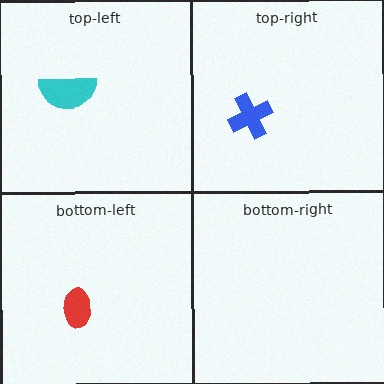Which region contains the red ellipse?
The bottom-left region.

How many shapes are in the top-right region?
1.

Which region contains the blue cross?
The top-right region.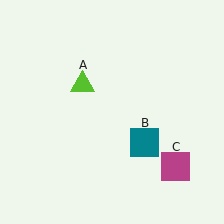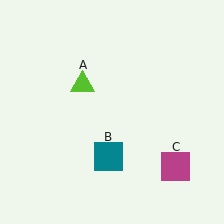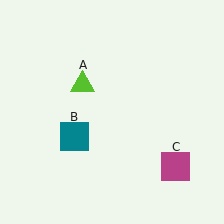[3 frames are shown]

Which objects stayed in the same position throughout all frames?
Lime triangle (object A) and magenta square (object C) remained stationary.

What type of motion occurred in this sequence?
The teal square (object B) rotated clockwise around the center of the scene.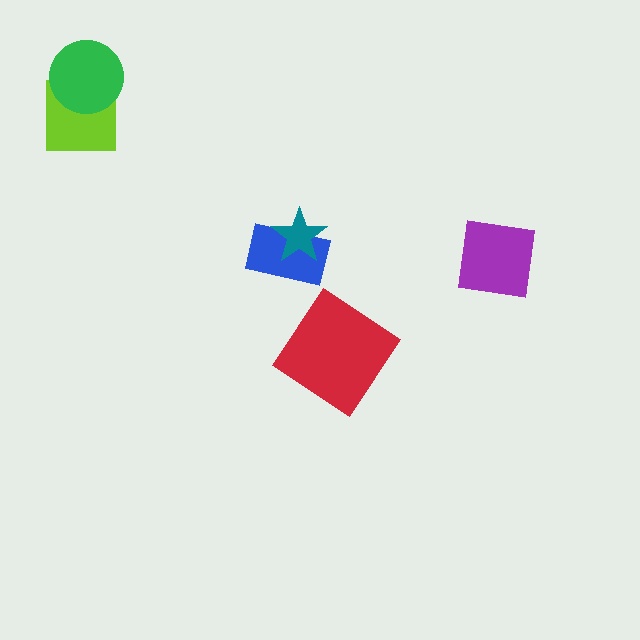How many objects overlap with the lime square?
1 object overlaps with the lime square.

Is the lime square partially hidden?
Yes, it is partially covered by another shape.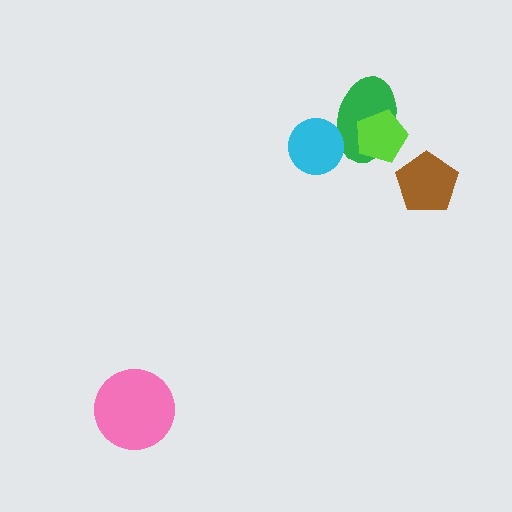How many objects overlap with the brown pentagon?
0 objects overlap with the brown pentagon.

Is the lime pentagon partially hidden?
No, no other shape covers it.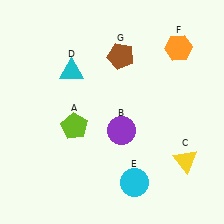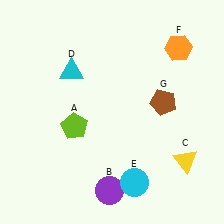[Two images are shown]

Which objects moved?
The objects that moved are: the purple circle (B), the brown pentagon (G).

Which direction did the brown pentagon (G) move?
The brown pentagon (G) moved down.